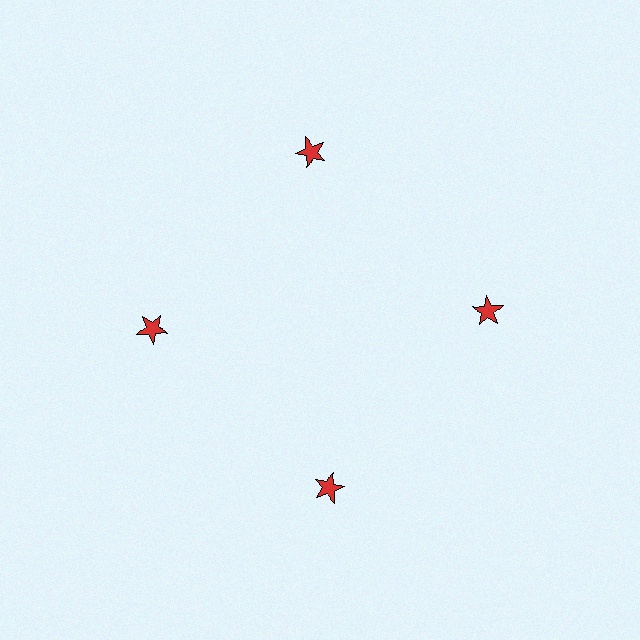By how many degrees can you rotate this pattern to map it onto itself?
The pattern maps onto itself every 90 degrees of rotation.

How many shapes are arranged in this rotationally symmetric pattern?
There are 4 shapes, arranged in 4 groups of 1.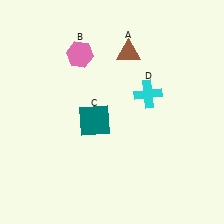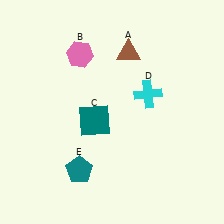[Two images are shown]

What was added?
A teal pentagon (E) was added in Image 2.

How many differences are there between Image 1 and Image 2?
There is 1 difference between the two images.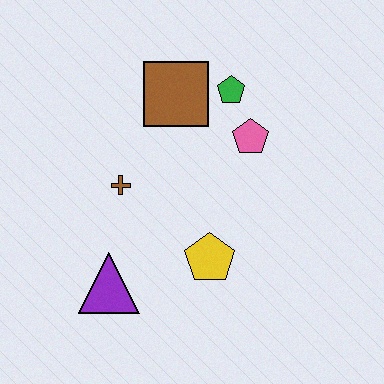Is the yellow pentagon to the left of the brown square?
No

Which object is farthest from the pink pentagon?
The purple triangle is farthest from the pink pentagon.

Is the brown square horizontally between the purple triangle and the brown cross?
No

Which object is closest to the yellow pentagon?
The purple triangle is closest to the yellow pentagon.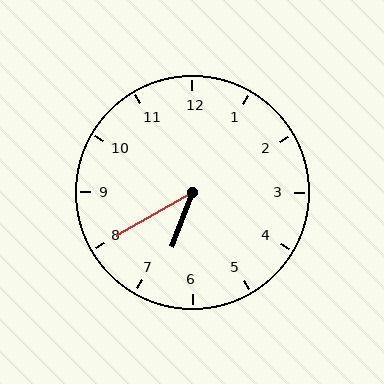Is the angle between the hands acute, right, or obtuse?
It is acute.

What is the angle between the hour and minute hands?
Approximately 40 degrees.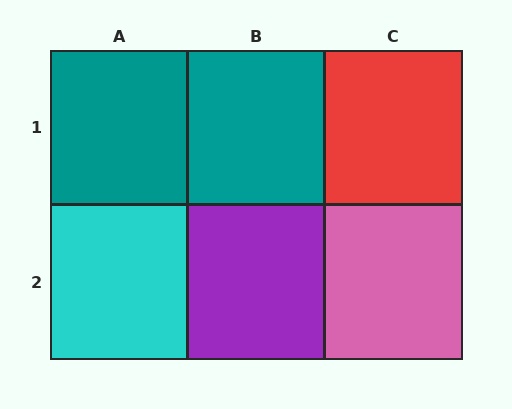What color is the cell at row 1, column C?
Red.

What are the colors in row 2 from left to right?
Cyan, purple, pink.